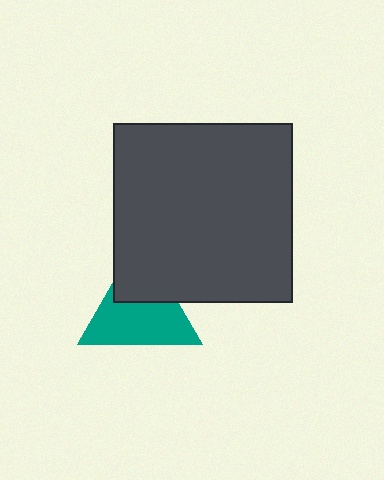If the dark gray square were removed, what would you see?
You would see the complete teal triangle.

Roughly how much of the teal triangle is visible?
About half of it is visible (roughly 64%).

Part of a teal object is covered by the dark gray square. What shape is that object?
It is a triangle.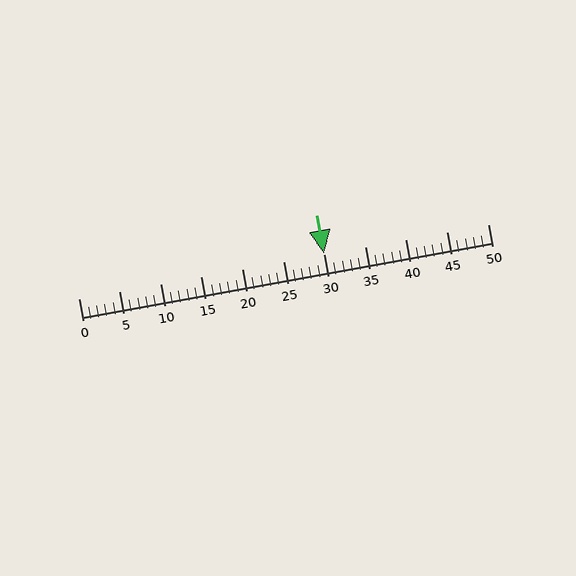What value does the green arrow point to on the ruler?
The green arrow points to approximately 30.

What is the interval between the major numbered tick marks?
The major tick marks are spaced 5 units apart.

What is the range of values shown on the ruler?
The ruler shows values from 0 to 50.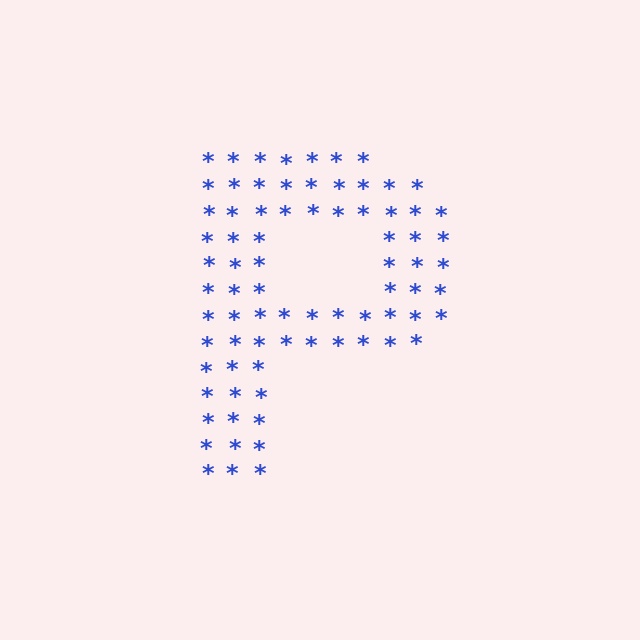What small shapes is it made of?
It is made of small asterisks.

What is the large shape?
The large shape is the letter P.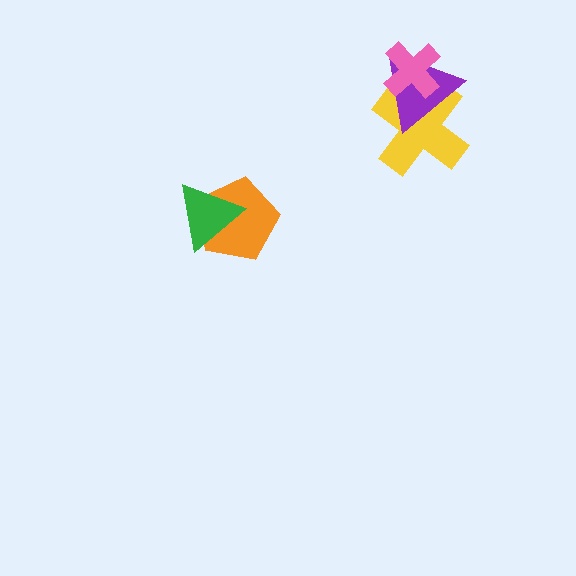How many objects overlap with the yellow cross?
2 objects overlap with the yellow cross.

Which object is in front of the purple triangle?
The pink cross is in front of the purple triangle.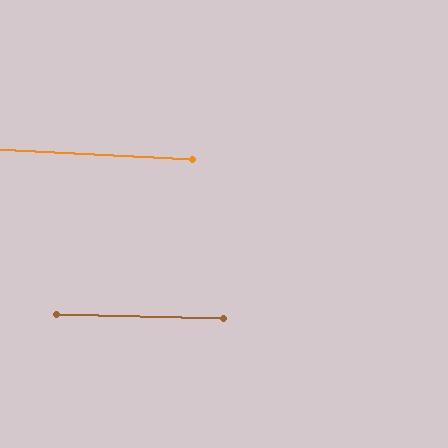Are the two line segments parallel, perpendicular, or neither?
Parallel — their directions differ by only 1.5°.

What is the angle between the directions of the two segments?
Approximately 1 degree.